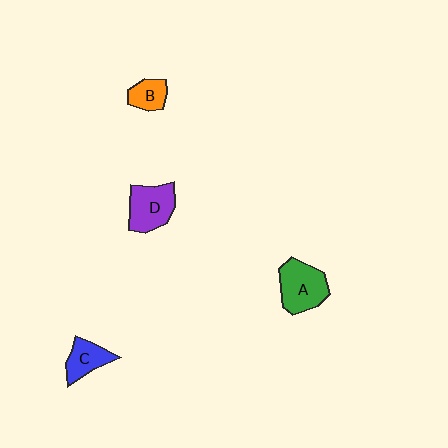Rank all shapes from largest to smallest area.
From largest to smallest: A (green), D (purple), C (blue), B (orange).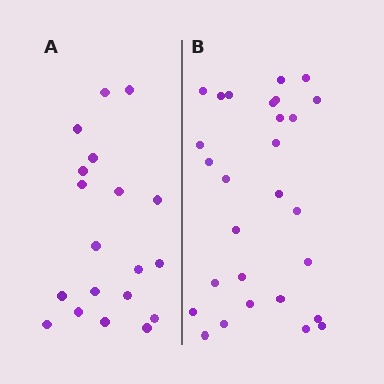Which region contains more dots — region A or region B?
Region B (the right region) has more dots.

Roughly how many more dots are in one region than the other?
Region B has roughly 8 or so more dots than region A.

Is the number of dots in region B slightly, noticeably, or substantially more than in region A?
Region B has substantially more. The ratio is roughly 1.5 to 1.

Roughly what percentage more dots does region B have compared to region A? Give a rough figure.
About 45% more.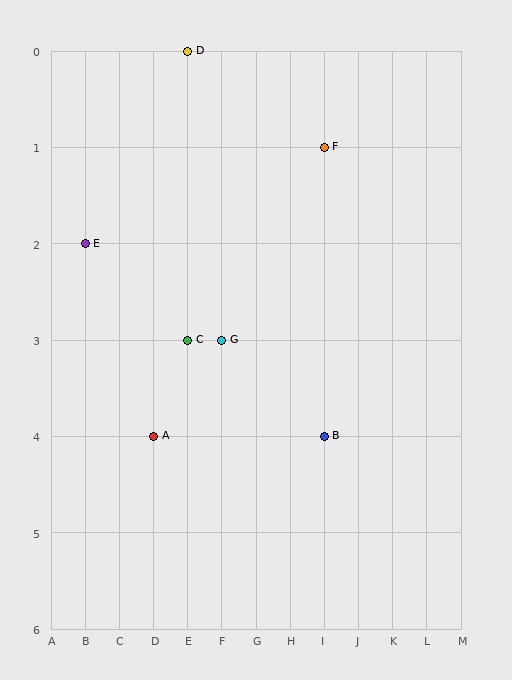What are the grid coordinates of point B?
Point B is at grid coordinates (I, 4).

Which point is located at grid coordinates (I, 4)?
Point B is at (I, 4).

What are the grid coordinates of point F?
Point F is at grid coordinates (I, 1).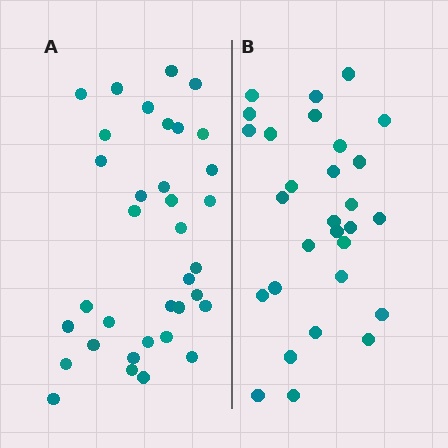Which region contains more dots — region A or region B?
Region A (the left region) has more dots.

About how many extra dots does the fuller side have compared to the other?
Region A has about 6 more dots than region B.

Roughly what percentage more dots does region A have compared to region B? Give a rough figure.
About 20% more.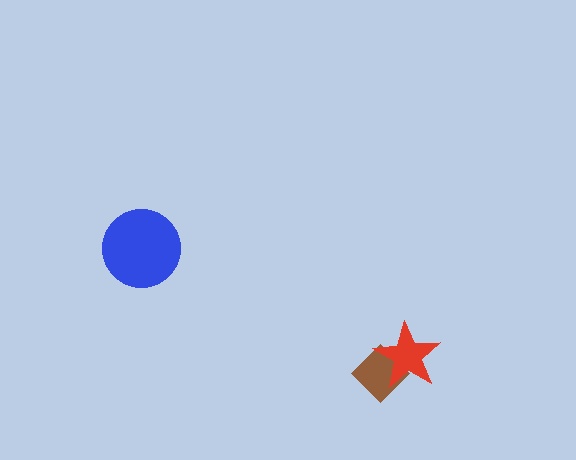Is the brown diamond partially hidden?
Yes, it is partially covered by another shape.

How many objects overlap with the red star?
1 object overlaps with the red star.